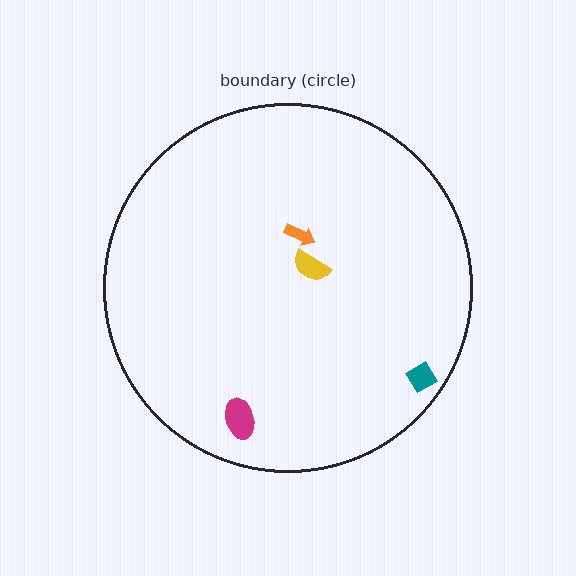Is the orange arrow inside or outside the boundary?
Inside.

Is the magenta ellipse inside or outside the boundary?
Inside.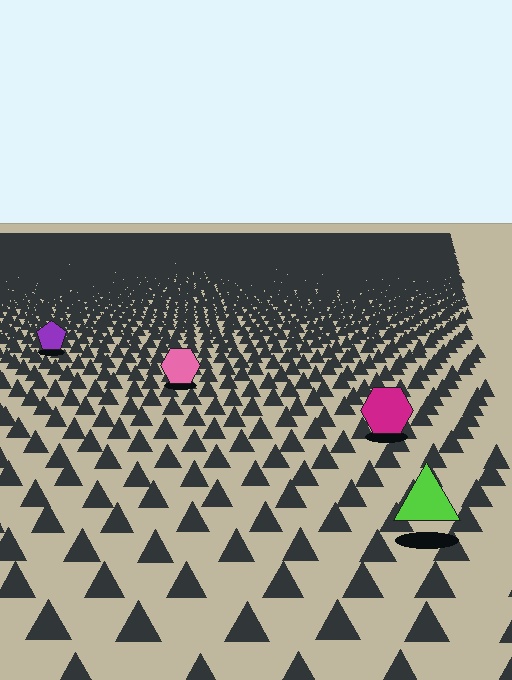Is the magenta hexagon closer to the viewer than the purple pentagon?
Yes. The magenta hexagon is closer — you can tell from the texture gradient: the ground texture is coarser near it.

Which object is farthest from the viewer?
The purple pentagon is farthest from the viewer. It appears smaller and the ground texture around it is denser.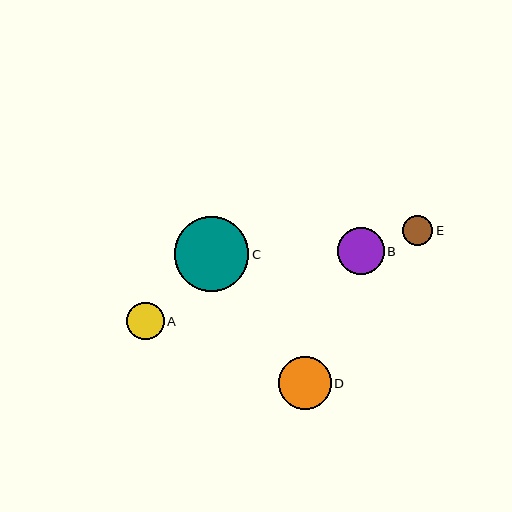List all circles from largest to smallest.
From largest to smallest: C, D, B, A, E.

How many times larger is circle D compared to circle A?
Circle D is approximately 1.4 times the size of circle A.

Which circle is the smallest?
Circle E is the smallest with a size of approximately 30 pixels.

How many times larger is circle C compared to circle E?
Circle C is approximately 2.5 times the size of circle E.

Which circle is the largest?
Circle C is the largest with a size of approximately 75 pixels.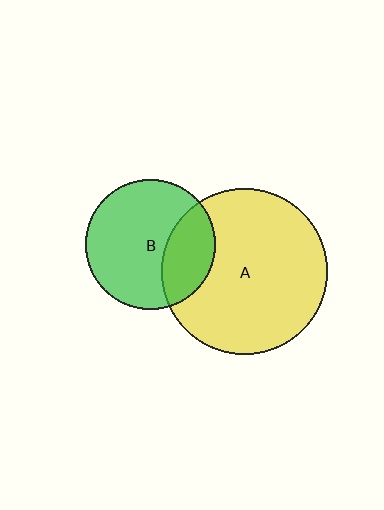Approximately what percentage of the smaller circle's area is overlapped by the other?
Approximately 30%.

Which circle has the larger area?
Circle A (yellow).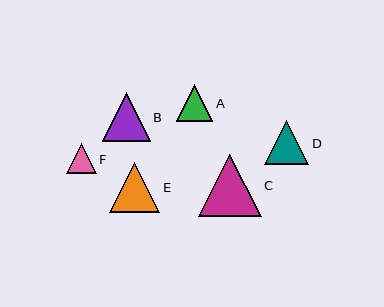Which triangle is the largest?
Triangle C is the largest with a size of approximately 63 pixels.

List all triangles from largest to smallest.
From largest to smallest: C, E, B, D, A, F.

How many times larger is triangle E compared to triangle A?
Triangle E is approximately 1.4 times the size of triangle A.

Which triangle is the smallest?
Triangle F is the smallest with a size of approximately 30 pixels.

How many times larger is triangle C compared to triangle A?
Triangle C is approximately 1.7 times the size of triangle A.